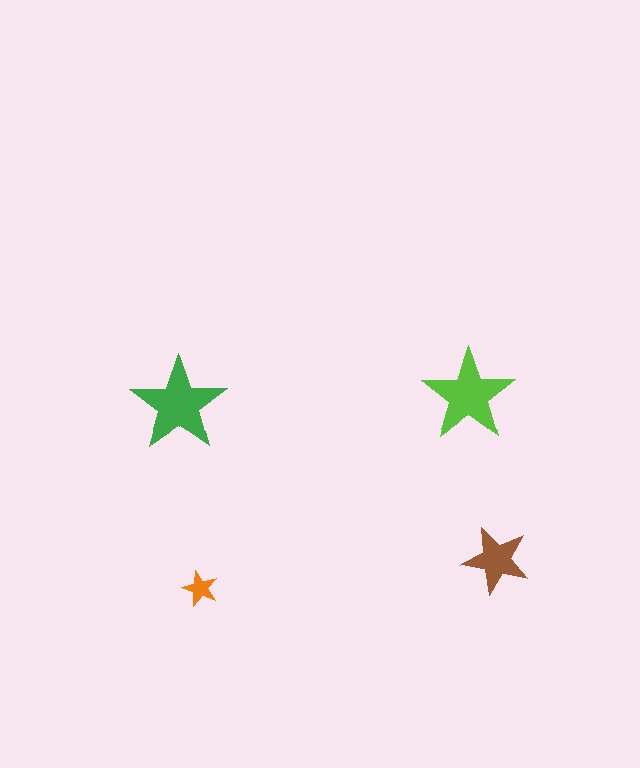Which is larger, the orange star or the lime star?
The lime one.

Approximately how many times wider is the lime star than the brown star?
About 1.5 times wider.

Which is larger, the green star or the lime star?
The green one.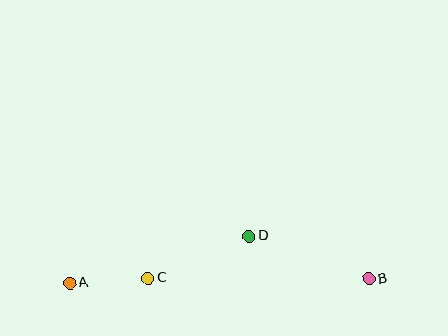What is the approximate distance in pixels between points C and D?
The distance between C and D is approximately 109 pixels.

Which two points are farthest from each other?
Points A and B are farthest from each other.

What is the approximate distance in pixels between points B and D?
The distance between B and D is approximately 127 pixels.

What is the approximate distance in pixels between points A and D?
The distance between A and D is approximately 185 pixels.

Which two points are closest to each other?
Points A and C are closest to each other.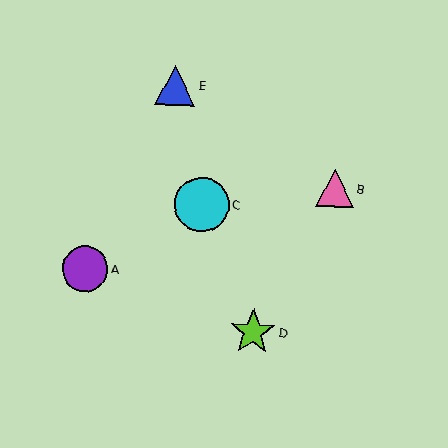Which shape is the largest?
The cyan circle (labeled C) is the largest.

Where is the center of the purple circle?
The center of the purple circle is at (85, 269).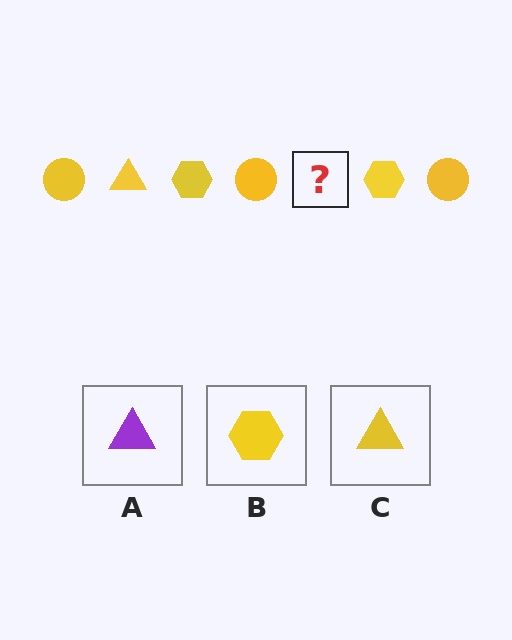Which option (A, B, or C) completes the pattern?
C.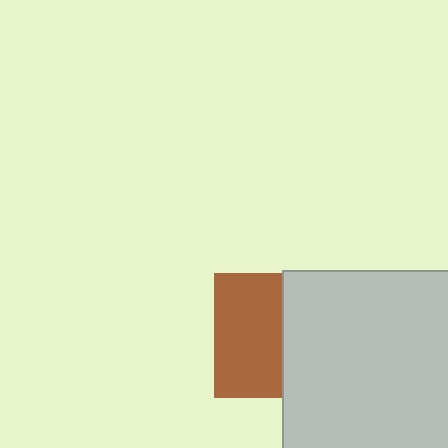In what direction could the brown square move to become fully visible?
The brown square could move left. That would shift it out from behind the light gray square entirely.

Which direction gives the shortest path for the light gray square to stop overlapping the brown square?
Moving right gives the shortest separation.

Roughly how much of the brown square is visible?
About half of it is visible (roughly 54%).